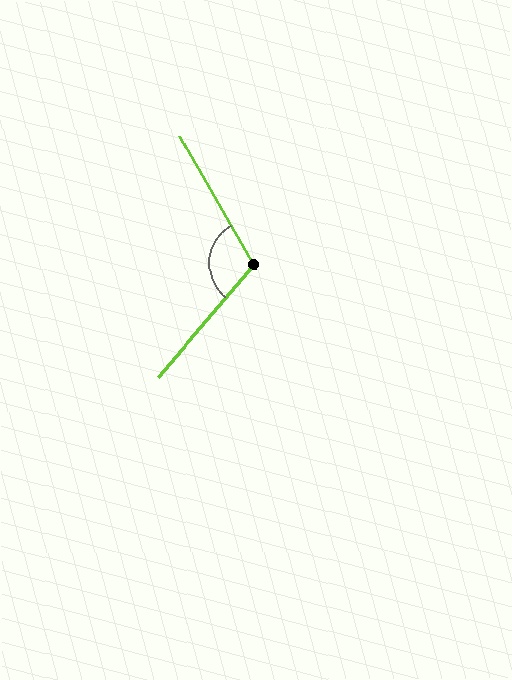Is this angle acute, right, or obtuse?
It is obtuse.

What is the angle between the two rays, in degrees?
Approximately 109 degrees.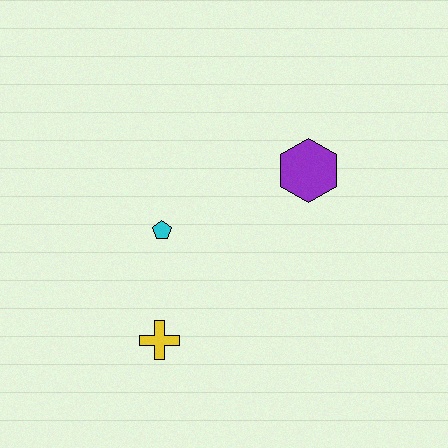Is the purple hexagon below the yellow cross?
No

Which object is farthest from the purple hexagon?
The yellow cross is farthest from the purple hexagon.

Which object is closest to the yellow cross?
The cyan pentagon is closest to the yellow cross.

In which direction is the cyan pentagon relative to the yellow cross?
The cyan pentagon is above the yellow cross.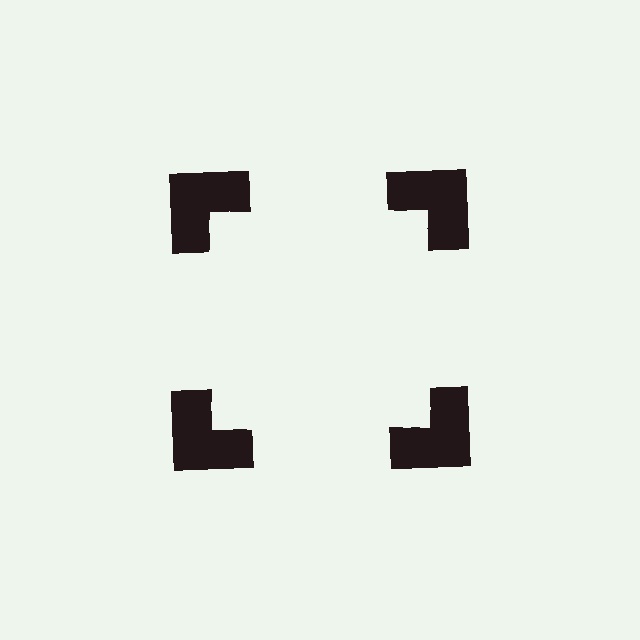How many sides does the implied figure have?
4 sides.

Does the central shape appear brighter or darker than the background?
It typically appears slightly brighter than the background, even though no actual brightness change is drawn.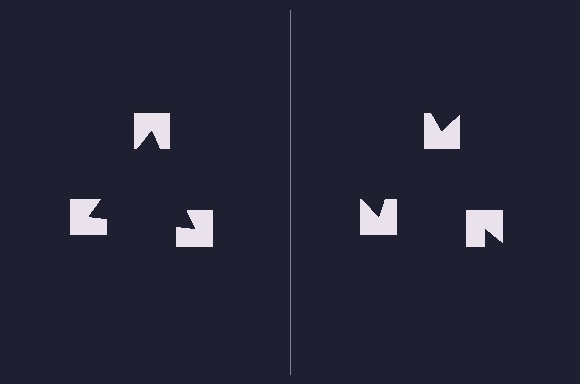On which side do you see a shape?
An illusory triangle appears on the left side. On the right side the wedge cuts are rotated, so no coherent shape forms.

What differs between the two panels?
The notched squares are positioned identically on both sides; only the wedge orientations differ. On the left they align to a triangle; on the right they are misaligned.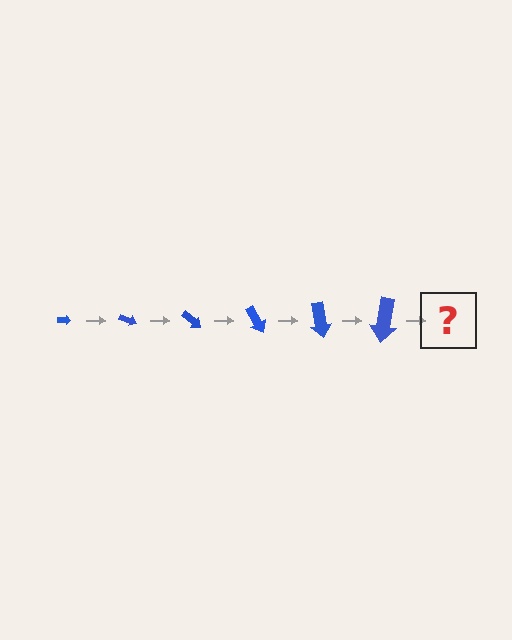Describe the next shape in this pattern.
It should be an arrow, larger than the previous one and rotated 120 degrees from the start.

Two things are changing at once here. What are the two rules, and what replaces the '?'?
The two rules are that the arrow grows larger each step and it rotates 20 degrees each step. The '?' should be an arrow, larger than the previous one and rotated 120 degrees from the start.